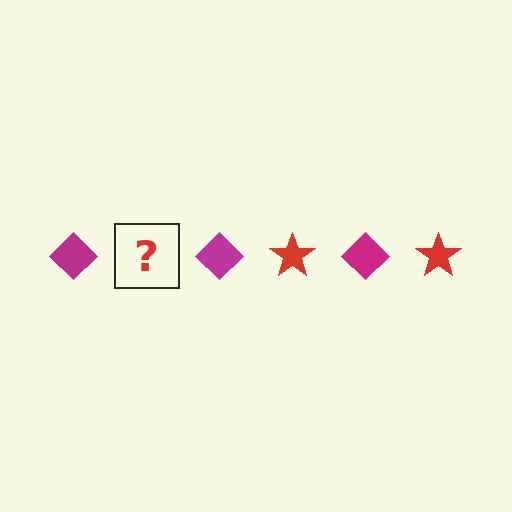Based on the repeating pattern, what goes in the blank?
The blank should be a red star.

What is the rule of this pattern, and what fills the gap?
The rule is that the pattern alternates between magenta diamond and red star. The gap should be filled with a red star.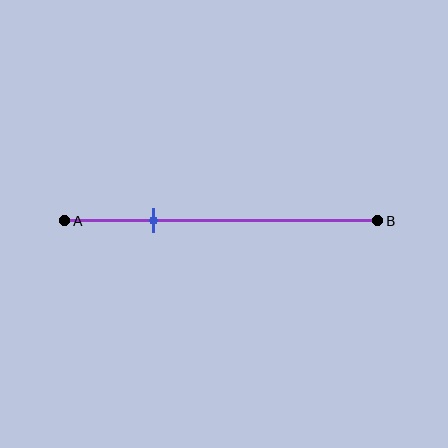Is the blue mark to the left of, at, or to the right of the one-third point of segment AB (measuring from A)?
The blue mark is to the left of the one-third point of segment AB.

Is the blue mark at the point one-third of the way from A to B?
No, the mark is at about 30% from A, not at the 33% one-third point.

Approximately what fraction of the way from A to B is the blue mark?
The blue mark is approximately 30% of the way from A to B.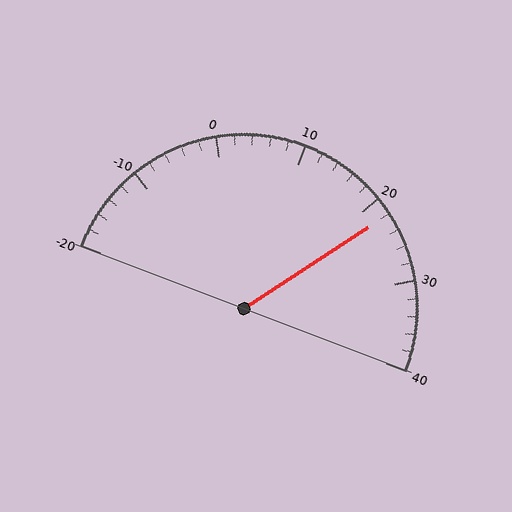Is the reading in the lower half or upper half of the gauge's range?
The reading is in the upper half of the range (-20 to 40).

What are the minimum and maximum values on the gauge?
The gauge ranges from -20 to 40.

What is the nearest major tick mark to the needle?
The nearest major tick mark is 20.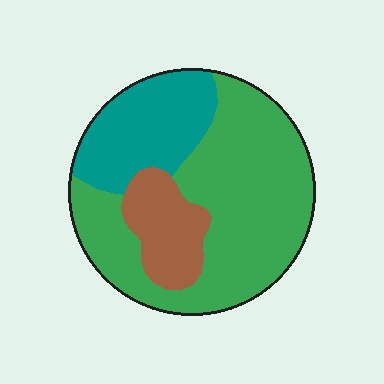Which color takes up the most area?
Green, at roughly 60%.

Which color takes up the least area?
Brown, at roughly 15%.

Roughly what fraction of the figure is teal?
Teal takes up about one quarter (1/4) of the figure.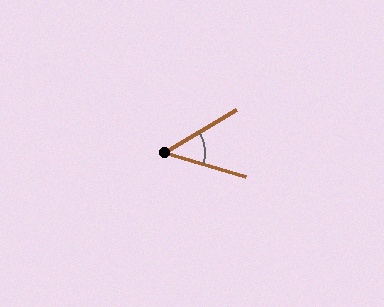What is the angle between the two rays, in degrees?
Approximately 47 degrees.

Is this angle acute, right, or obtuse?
It is acute.